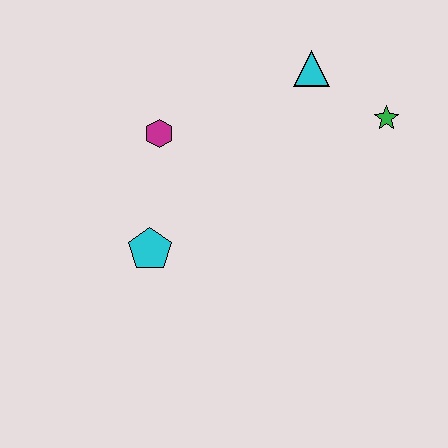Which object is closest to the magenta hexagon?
The cyan pentagon is closest to the magenta hexagon.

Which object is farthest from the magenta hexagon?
The green star is farthest from the magenta hexagon.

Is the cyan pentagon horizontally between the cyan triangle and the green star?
No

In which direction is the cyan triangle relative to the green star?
The cyan triangle is to the left of the green star.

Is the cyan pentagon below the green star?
Yes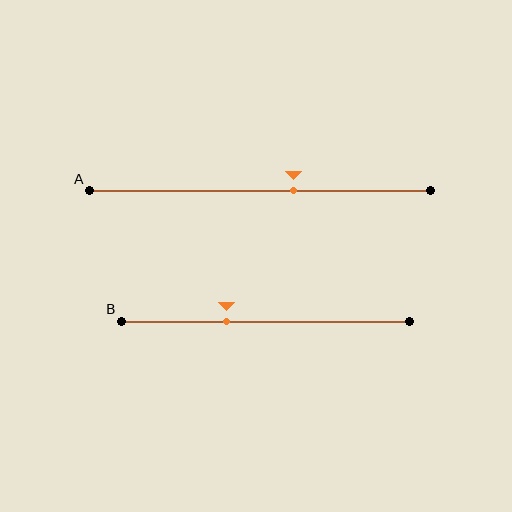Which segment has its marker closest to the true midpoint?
Segment A has its marker closest to the true midpoint.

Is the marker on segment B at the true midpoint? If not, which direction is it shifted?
No, the marker on segment B is shifted to the left by about 13% of the segment length.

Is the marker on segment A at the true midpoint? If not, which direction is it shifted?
No, the marker on segment A is shifted to the right by about 10% of the segment length.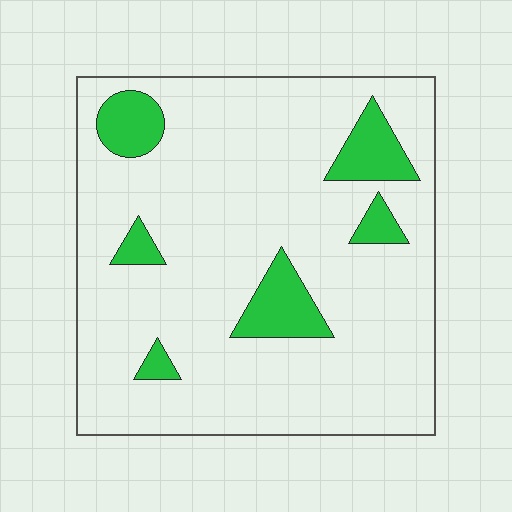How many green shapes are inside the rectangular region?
6.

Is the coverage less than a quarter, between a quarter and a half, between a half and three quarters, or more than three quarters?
Less than a quarter.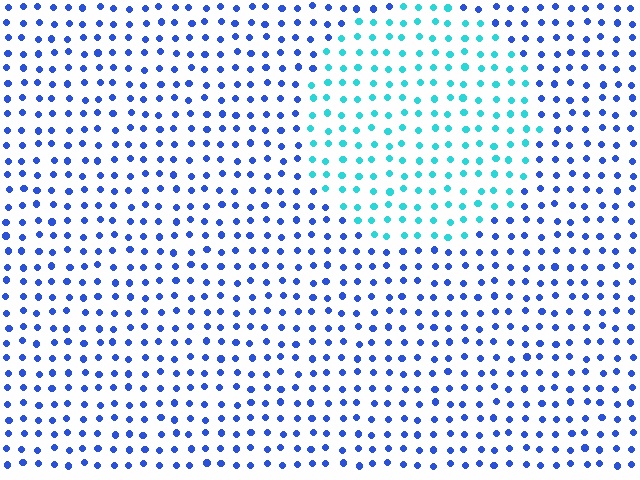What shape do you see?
I see a circle.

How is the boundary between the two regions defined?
The boundary is defined purely by a slight shift in hue (about 47 degrees). Spacing, size, and orientation are identical on both sides.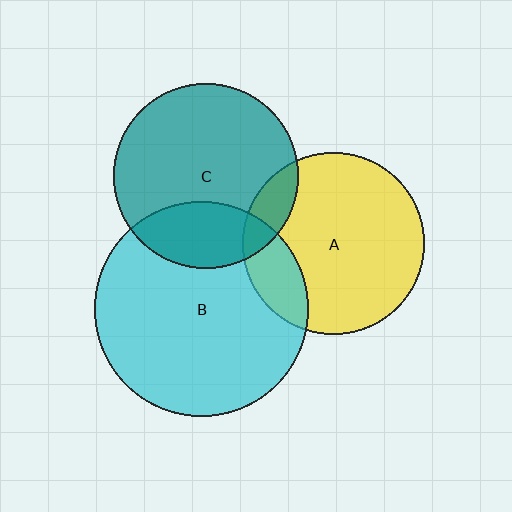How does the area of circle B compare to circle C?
Approximately 1.3 times.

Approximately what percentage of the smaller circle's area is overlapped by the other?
Approximately 25%.